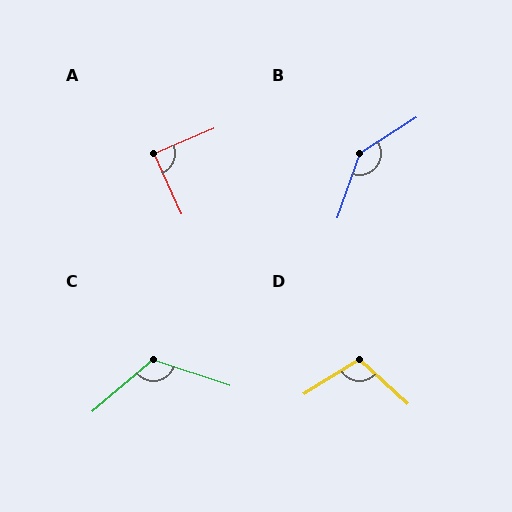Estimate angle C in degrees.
Approximately 122 degrees.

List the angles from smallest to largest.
A (88°), D (105°), C (122°), B (142°).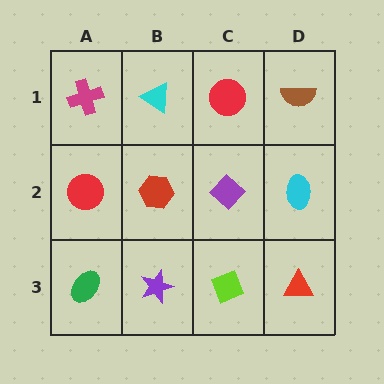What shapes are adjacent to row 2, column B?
A cyan triangle (row 1, column B), a purple star (row 3, column B), a red circle (row 2, column A), a purple diamond (row 2, column C).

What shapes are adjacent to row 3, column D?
A cyan ellipse (row 2, column D), a lime diamond (row 3, column C).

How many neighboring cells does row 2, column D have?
3.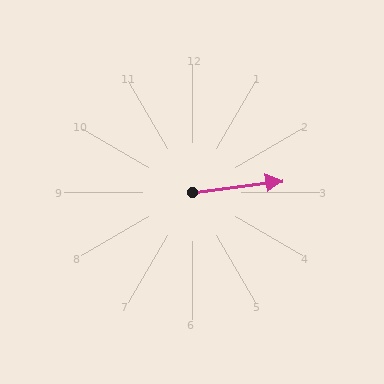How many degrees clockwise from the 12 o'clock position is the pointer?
Approximately 83 degrees.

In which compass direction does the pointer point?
East.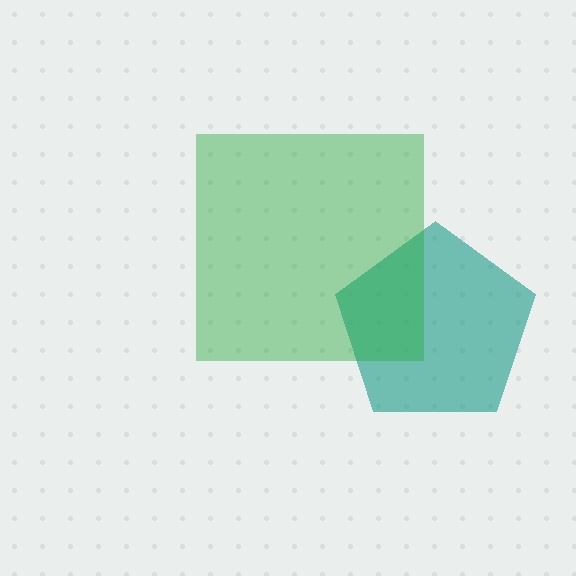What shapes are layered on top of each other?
The layered shapes are: a teal pentagon, a green square.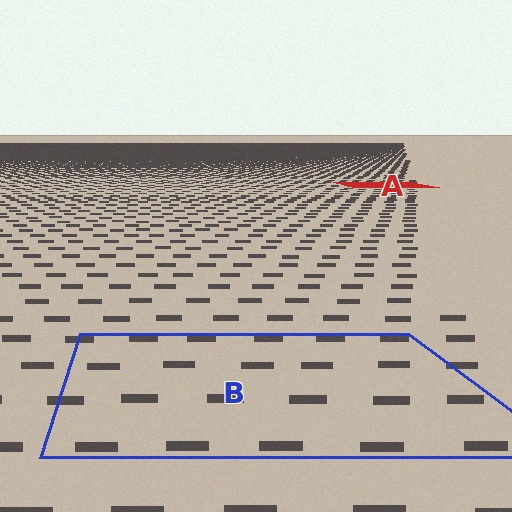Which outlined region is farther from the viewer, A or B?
Region A is farther from the viewer — the texture elements inside it appear smaller and more densely packed.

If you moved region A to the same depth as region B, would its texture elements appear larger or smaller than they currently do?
They would appear larger. At a closer depth, the same texture elements are projected at a bigger on-screen size.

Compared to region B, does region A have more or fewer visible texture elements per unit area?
Region A has more texture elements per unit area — they are packed more densely because it is farther away.